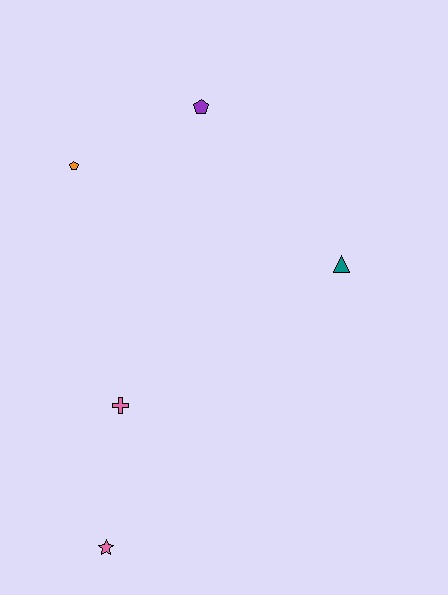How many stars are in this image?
There is 1 star.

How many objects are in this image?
There are 5 objects.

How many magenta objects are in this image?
There are no magenta objects.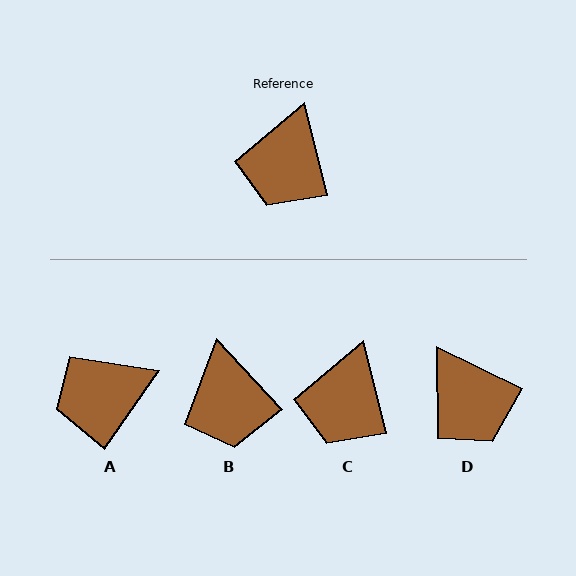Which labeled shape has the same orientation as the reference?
C.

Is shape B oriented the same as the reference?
No, it is off by about 29 degrees.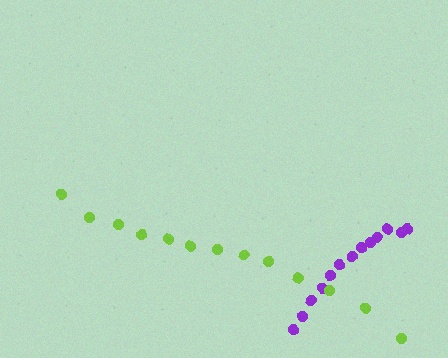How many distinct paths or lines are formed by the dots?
There are 2 distinct paths.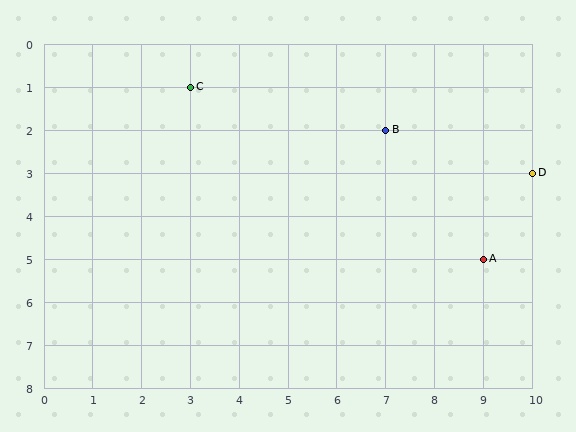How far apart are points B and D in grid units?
Points B and D are 3 columns and 1 row apart (about 3.2 grid units diagonally).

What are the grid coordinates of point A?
Point A is at grid coordinates (9, 5).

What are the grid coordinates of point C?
Point C is at grid coordinates (3, 1).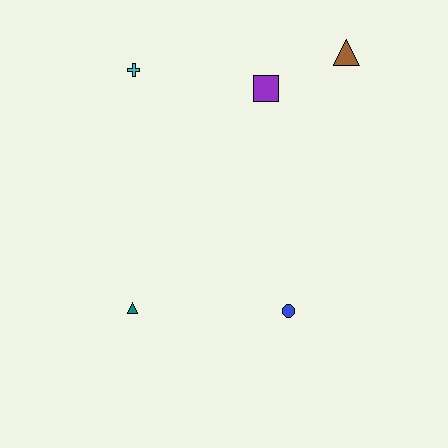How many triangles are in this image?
There are 2 triangles.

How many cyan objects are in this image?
There is 1 cyan object.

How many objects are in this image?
There are 5 objects.